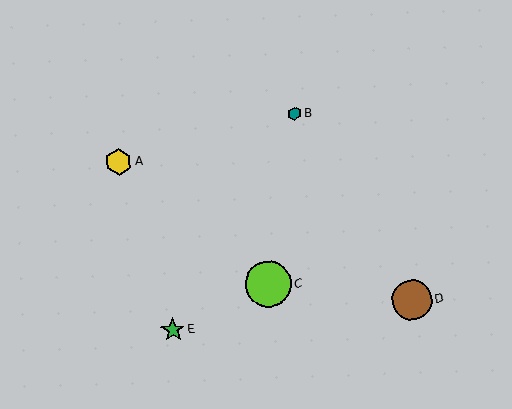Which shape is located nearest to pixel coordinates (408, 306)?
The brown circle (labeled D) at (412, 300) is nearest to that location.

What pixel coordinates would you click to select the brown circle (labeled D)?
Click at (412, 300) to select the brown circle D.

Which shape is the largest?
The lime circle (labeled C) is the largest.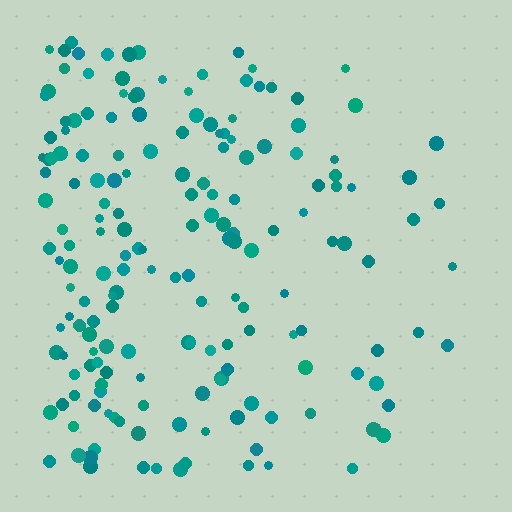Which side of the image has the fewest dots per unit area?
The right.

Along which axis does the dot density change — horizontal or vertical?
Horizontal.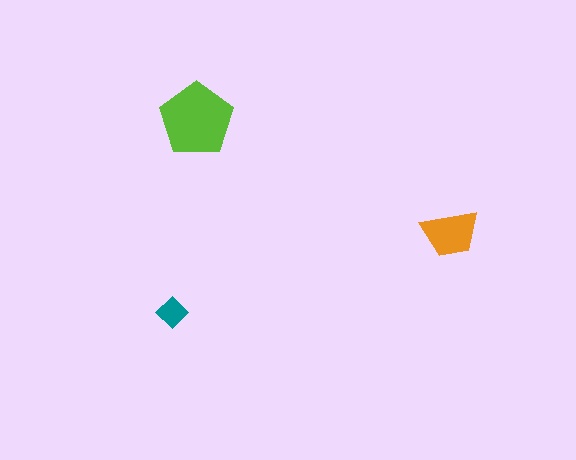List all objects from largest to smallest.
The lime pentagon, the orange trapezoid, the teal diamond.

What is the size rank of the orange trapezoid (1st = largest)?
2nd.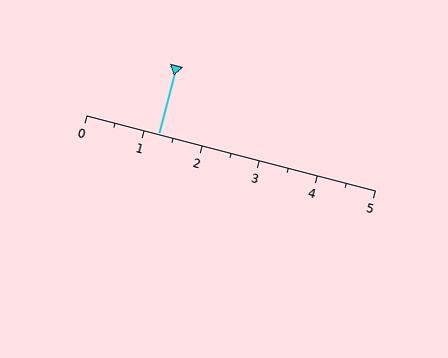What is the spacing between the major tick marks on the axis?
The major ticks are spaced 1 apart.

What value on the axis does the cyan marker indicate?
The marker indicates approximately 1.2.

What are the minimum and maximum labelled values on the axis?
The axis runs from 0 to 5.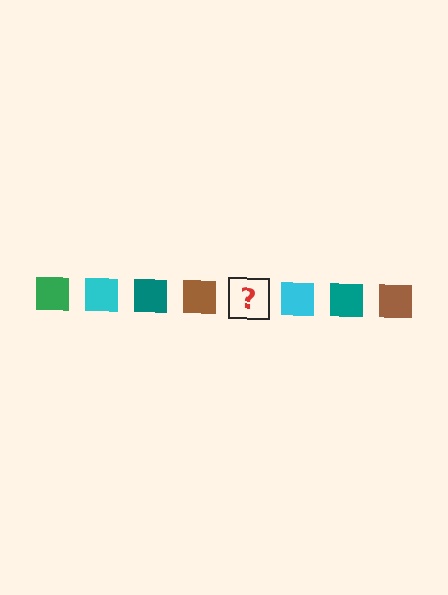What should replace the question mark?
The question mark should be replaced with a green square.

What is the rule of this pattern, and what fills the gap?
The rule is that the pattern cycles through green, cyan, teal, brown squares. The gap should be filled with a green square.